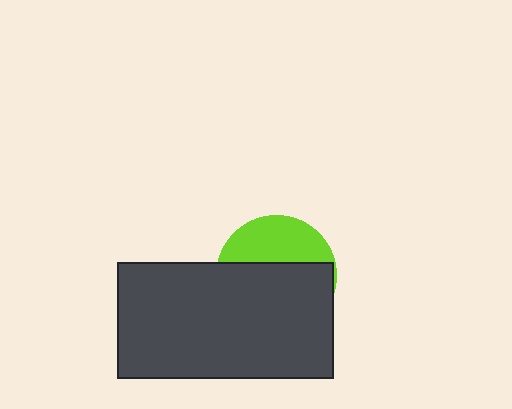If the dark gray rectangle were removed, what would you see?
You would see the complete lime circle.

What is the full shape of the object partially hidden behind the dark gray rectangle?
The partially hidden object is a lime circle.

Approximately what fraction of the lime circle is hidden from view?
Roughly 64% of the lime circle is hidden behind the dark gray rectangle.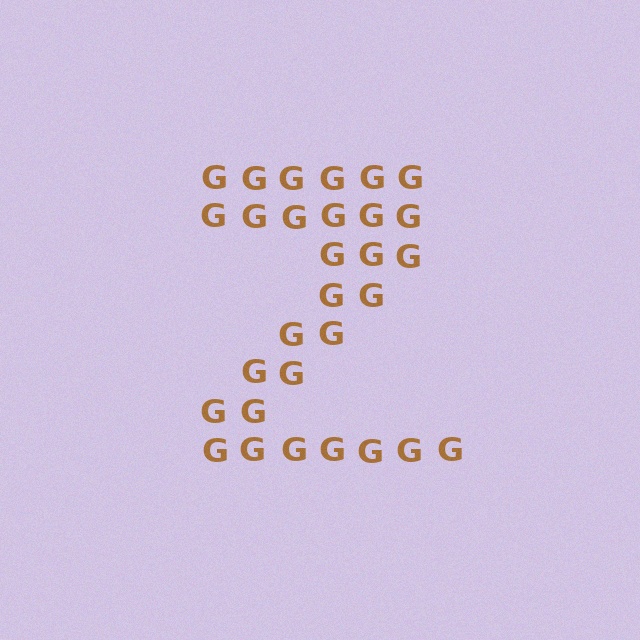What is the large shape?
The large shape is the letter Z.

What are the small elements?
The small elements are letter G's.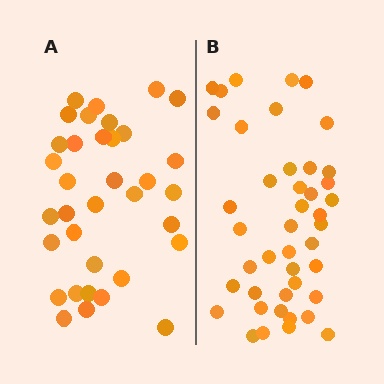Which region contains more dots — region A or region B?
Region B (the right region) has more dots.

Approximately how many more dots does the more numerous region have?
Region B has roughly 8 or so more dots than region A.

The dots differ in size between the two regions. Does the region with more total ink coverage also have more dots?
No. Region A has more total ink coverage because its dots are larger, but region B actually contains more individual dots. Total area can be misleading — the number of items is what matters here.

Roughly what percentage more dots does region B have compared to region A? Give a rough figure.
About 25% more.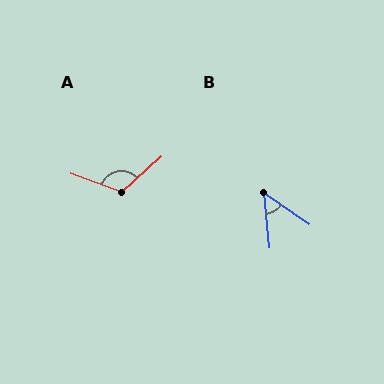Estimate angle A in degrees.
Approximately 118 degrees.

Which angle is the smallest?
B, at approximately 50 degrees.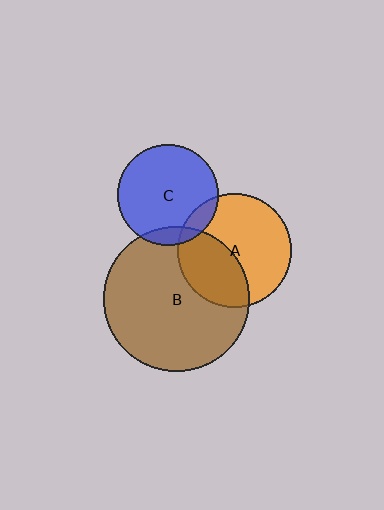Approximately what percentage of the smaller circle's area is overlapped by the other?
Approximately 10%.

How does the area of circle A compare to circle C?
Approximately 1.3 times.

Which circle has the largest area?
Circle B (brown).